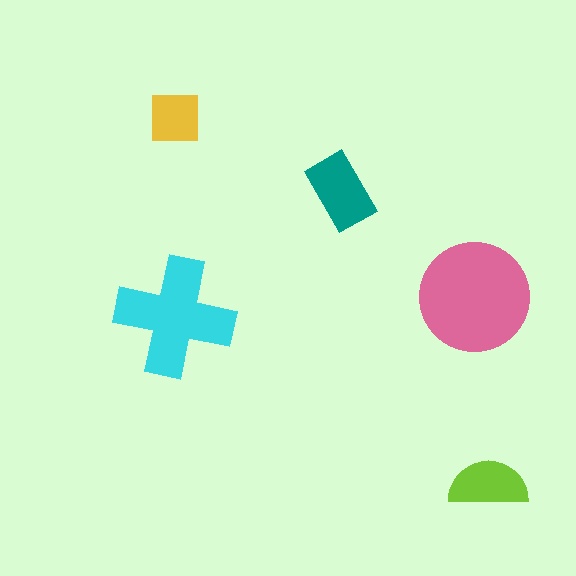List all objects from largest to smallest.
The pink circle, the cyan cross, the teal rectangle, the lime semicircle, the yellow square.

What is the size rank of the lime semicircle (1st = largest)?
4th.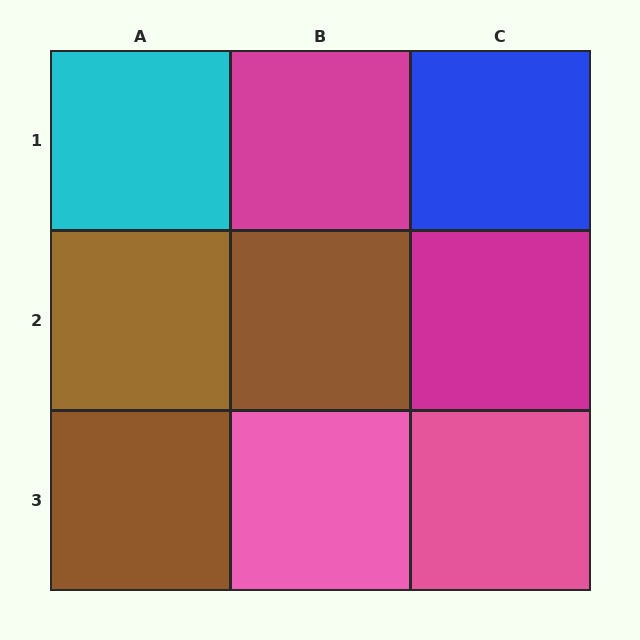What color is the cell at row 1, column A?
Cyan.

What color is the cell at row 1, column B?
Magenta.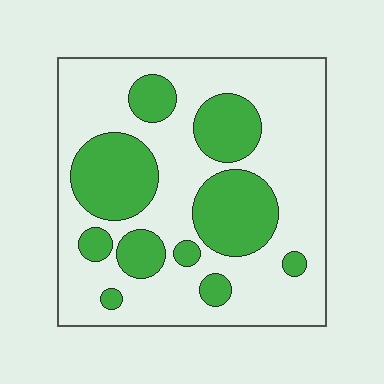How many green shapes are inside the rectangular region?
10.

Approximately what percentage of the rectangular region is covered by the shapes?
Approximately 30%.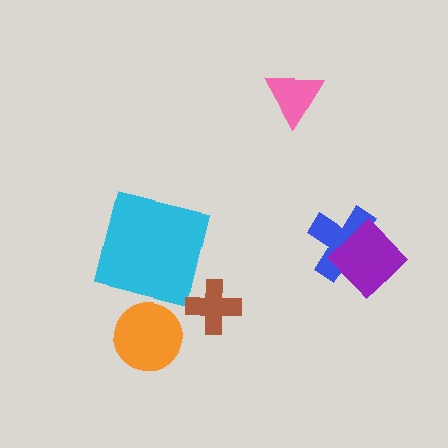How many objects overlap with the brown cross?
0 objects overlap with the brown cross.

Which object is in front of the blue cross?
The purple diamond is in front of the blue cross.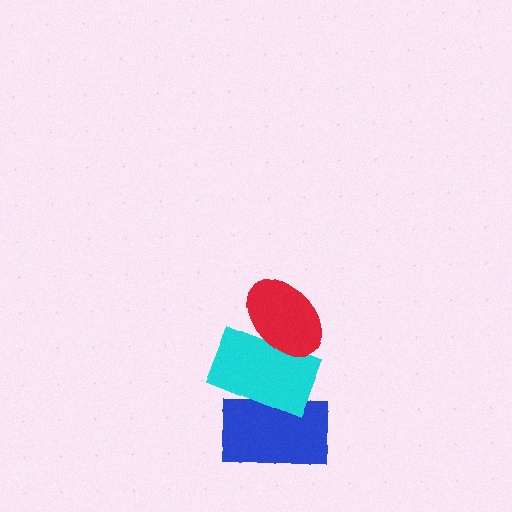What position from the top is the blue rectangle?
The blue rectangle is 3rd from the top.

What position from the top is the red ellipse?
The red ellipse is 1st from the top.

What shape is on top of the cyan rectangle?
The red ellipse is on top of the cyan rectangle.